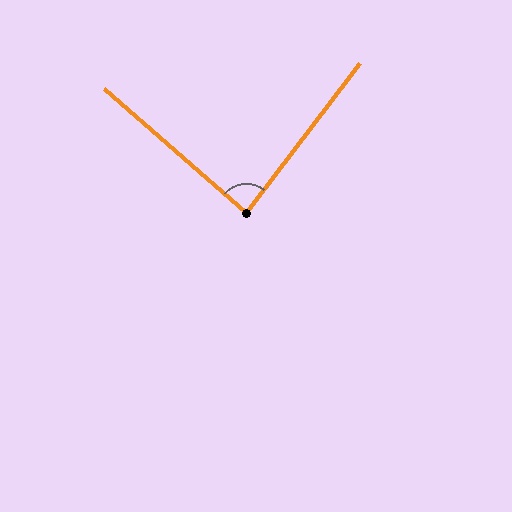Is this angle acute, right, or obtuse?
It is approximately a right angle.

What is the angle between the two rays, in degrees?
Approximately 86 degrees.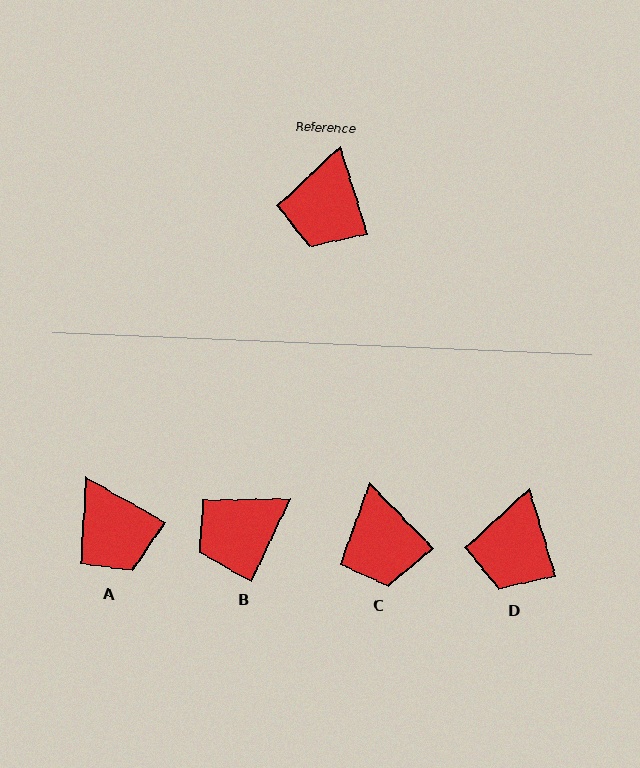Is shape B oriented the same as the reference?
No, it is off by about 42 degrees.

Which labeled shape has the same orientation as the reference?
D.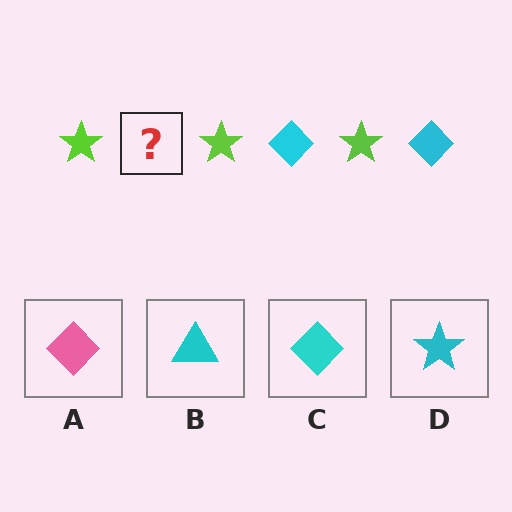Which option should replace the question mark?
Option C.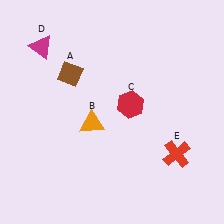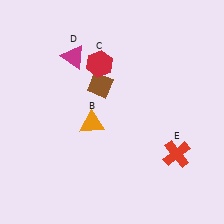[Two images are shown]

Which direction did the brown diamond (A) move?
The brown diamond (A) moved right.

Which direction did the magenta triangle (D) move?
The magenta triangle (D) moved right.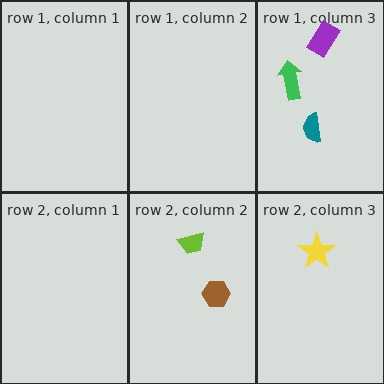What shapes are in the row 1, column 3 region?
The green arrow, the purple rectangle, the teal semicircle.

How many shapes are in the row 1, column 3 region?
3.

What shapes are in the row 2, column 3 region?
The yellow star.